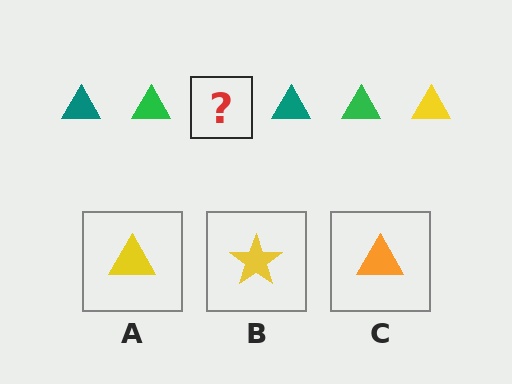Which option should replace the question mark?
Option A.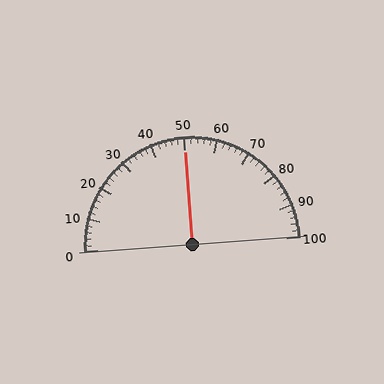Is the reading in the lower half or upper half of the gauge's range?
The reading is in the upper half of the range (0 to 100).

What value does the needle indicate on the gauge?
The needle indicates approximately 50.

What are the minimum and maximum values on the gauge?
The gauge ranges from 0 to 100.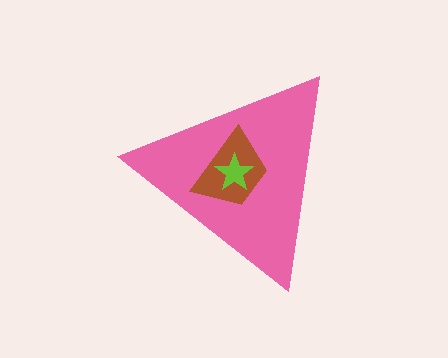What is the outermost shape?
The pink triangle.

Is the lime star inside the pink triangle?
Yes.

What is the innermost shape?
The lime star.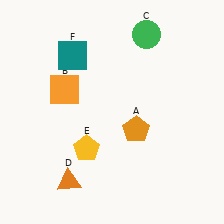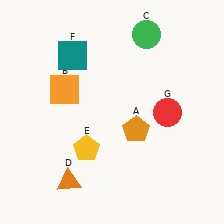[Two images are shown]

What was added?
A red circle (G) was added in Image 2.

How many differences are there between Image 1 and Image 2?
There is 1 difference between the two images.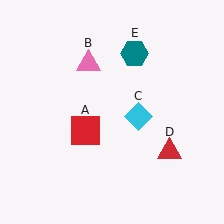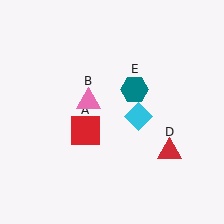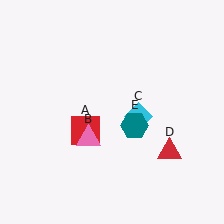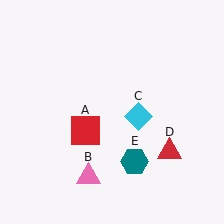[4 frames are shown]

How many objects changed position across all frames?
2 objects changed position: pink triangle (object B), teal hexagon (object E).